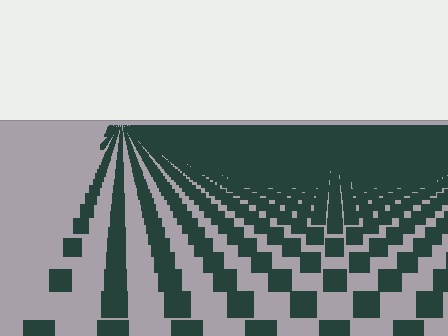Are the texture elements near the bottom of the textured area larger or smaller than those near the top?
Larger. Near the bottom, elements are closer to the viewer and appear at a bigger on-screen size.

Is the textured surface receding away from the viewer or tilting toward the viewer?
The surface is receding away from the viewer. Texture elements get smaller and denser toward the top.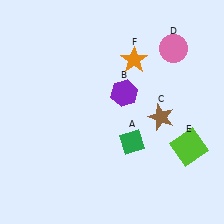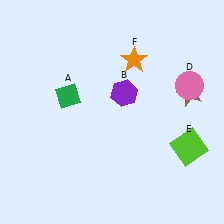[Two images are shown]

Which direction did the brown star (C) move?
The brown star (C) moved right.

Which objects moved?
The objects that moved are: the green diamond (A), the brown star (C), the pink circle (D).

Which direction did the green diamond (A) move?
The green diamond (A) moved left.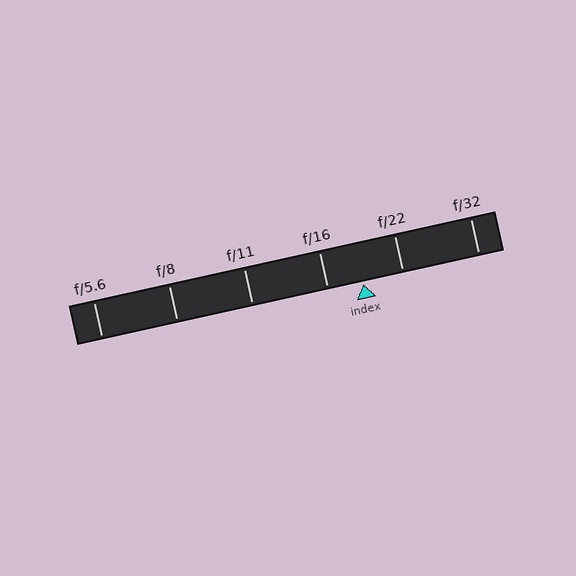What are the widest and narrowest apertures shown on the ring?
The widest aperture shown is f/5.6 and the narrowest is f/32.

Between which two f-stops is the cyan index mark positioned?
The index mark is between f/16 and f/22.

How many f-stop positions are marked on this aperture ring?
There are 6 f-stop positions marked.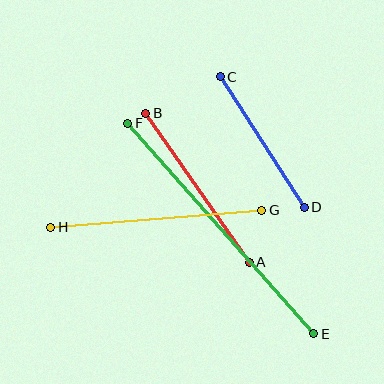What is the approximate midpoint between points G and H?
The midpoint is at approximately (156, 219) pixels.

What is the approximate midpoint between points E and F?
The midpoint is at approximately (221, 228) pixels.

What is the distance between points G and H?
The distance is approximately 212 pixels.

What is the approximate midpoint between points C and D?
The midpoint is at approximately (262, 142) pixels.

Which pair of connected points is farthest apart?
Points E and F are farthest apart.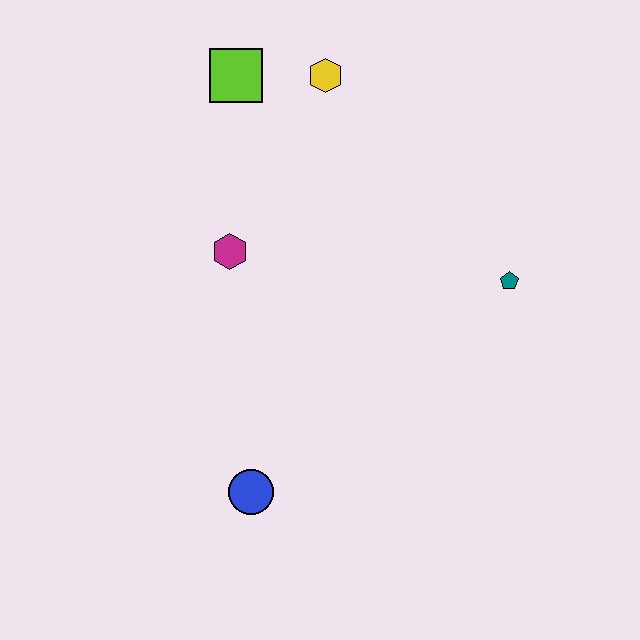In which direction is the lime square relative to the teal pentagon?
The lime square is to the left of the teal pentagon.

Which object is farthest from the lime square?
The blue circle is farthest from the lime square.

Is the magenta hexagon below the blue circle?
No